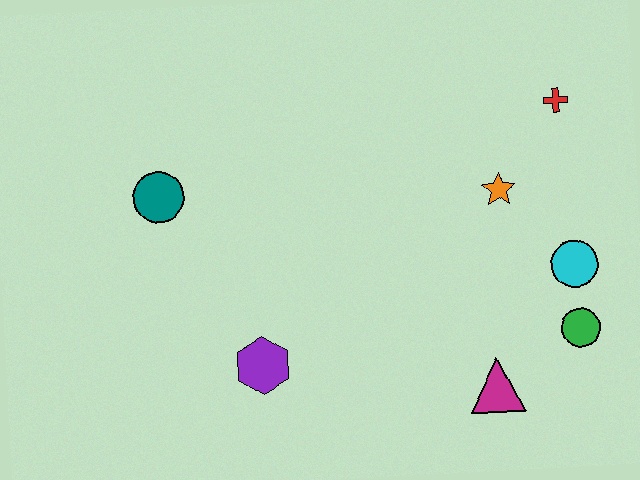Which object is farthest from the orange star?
The teal circle is farthest from the orange star.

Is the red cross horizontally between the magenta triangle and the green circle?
Yes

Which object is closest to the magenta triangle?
The green circle is closest to the magenta triangle.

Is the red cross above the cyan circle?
Yes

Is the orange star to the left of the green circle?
Yes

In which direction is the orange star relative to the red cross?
The orange star is below the red cross.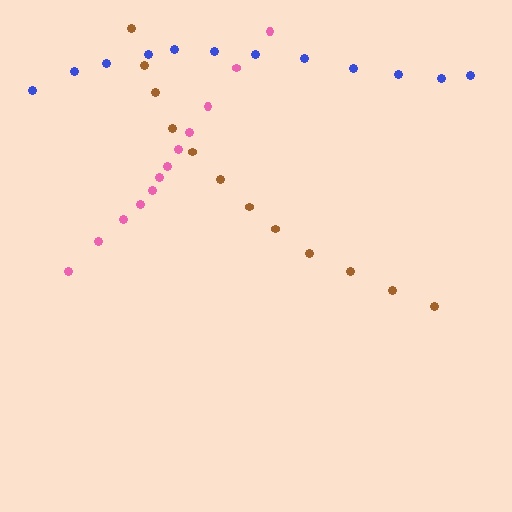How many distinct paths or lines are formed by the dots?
There are 3 distinct paths.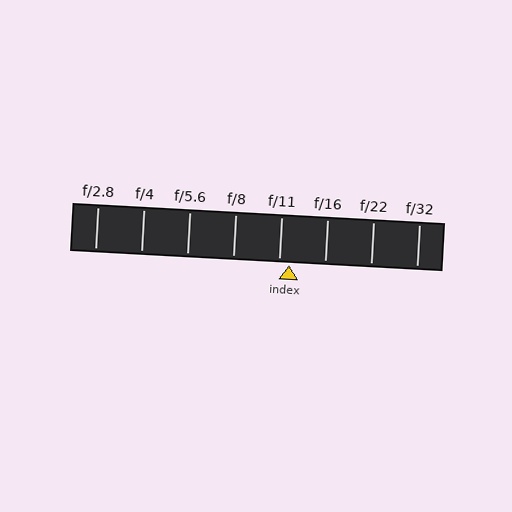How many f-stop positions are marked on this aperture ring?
There are 8 f-stop positions marked.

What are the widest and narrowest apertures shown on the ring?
The widest aperture shown is f/2.8 and the narrowest is f/32.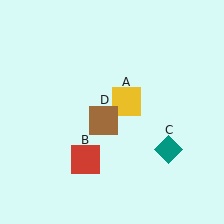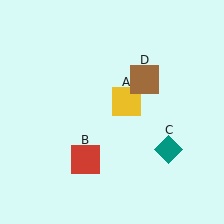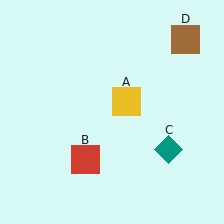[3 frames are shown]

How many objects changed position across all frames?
1 object changed position: brown square (object D).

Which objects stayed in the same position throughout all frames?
Yellow square (object A) and red square (object B) and teal diamond (object C) remained stationary.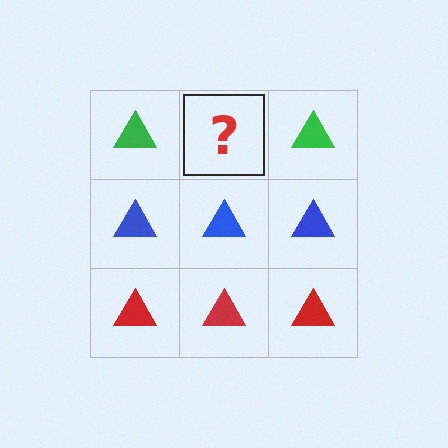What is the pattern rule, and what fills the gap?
The rule is that each row has a consistent color. The gap should be filled with a green triangle.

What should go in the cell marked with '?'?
The missing cell should contain a green triangle.